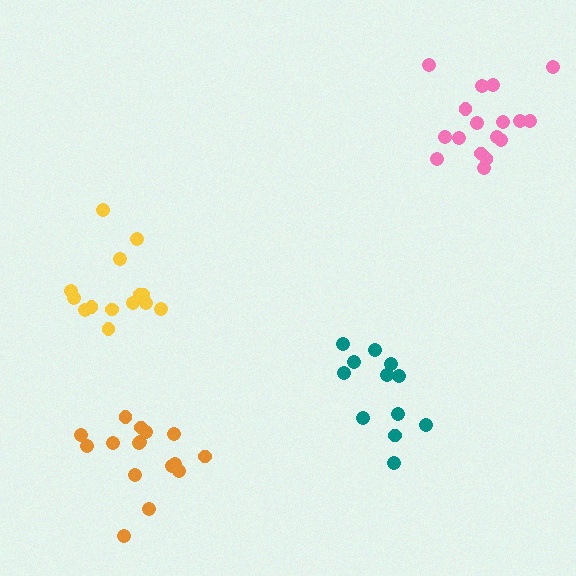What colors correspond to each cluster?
The clusters are colored: teal, pink, orange, yellow.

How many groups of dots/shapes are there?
There are 4 groups.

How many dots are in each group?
Group 1: 12 dots, Group 2: 17 dots, Group 3: 16 dots, Group 4: 14 dots (59 total).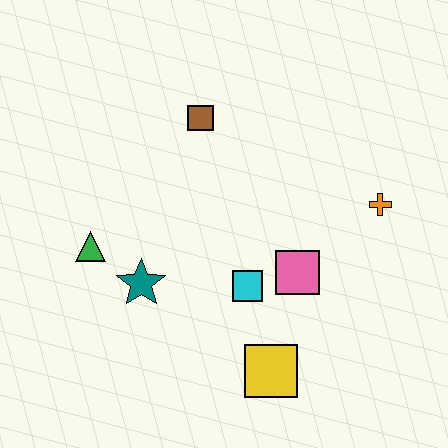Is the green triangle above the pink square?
Yes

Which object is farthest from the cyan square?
The brown square is farthest from the cyan square.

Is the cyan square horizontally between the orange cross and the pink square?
No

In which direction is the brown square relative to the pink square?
The brown square is above the pink square.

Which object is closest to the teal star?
The green triangle is closest to the teal star.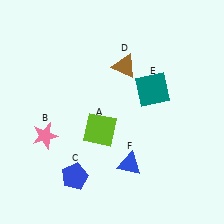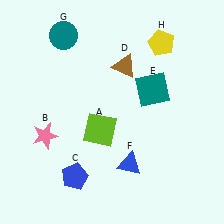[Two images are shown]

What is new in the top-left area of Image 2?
A teal circle (G) was added in the top-left area of Image 2.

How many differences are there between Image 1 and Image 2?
There are 2 differences between the two images.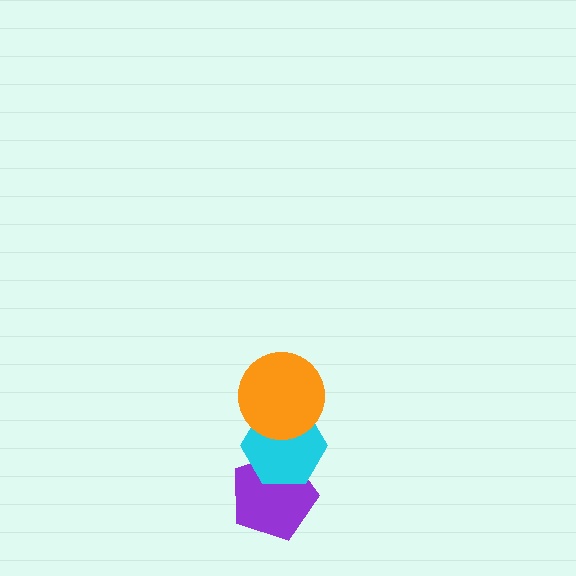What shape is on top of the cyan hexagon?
The orange circle is on top of the cyan hexagon.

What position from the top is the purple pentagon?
The purple pentagon is 3rd from the top.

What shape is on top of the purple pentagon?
The cyan hexagon is on top of the purple pentagon.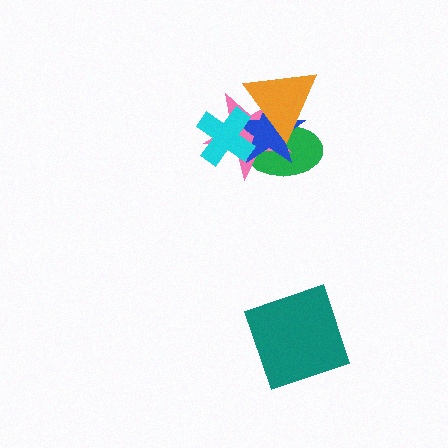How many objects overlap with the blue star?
4 objects overlap with the blue star.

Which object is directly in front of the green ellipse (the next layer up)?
The pink star is directly in front of the green ellipse.